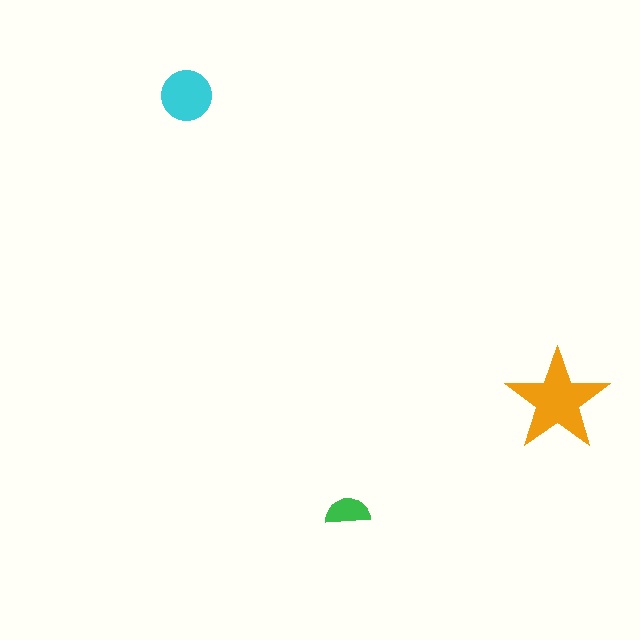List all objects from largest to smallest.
The orange star, the cyan circle, the green semicircle.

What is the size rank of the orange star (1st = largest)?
1st.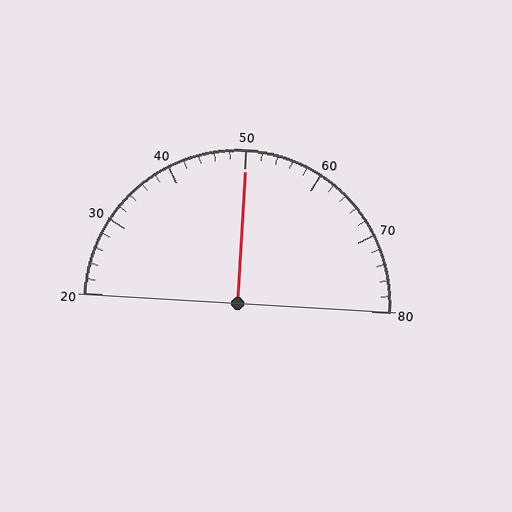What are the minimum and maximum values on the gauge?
The gauge ranges from 20 to 80.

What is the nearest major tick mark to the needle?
The nearest major tick mark is 50.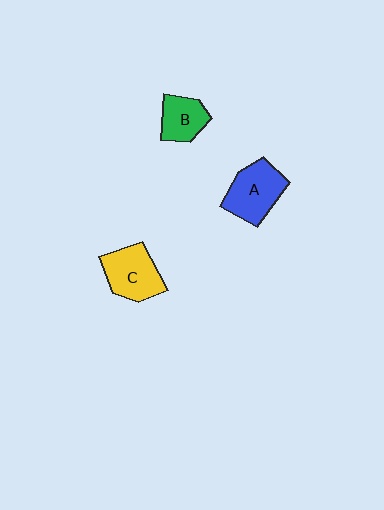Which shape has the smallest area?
Shape B (green).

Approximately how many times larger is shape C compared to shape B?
Approximately 1.4 times.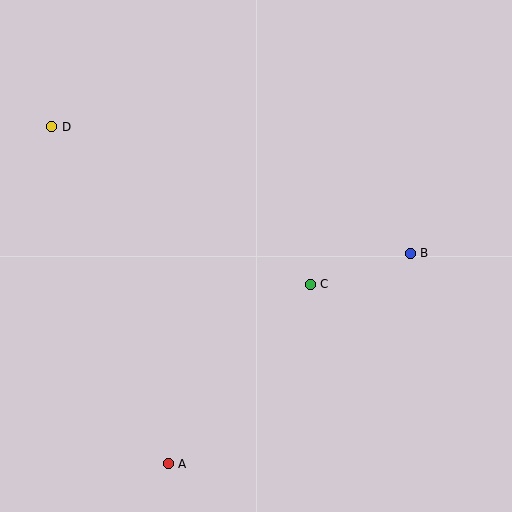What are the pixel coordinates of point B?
Point B is at (410, 253).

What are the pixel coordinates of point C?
Point C is at (310, 284).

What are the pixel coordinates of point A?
Point A is at (168, 464).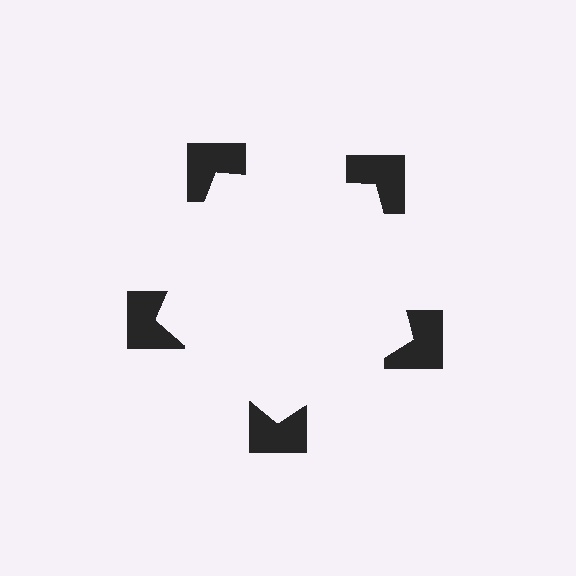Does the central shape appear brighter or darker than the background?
It typically appears slightly brighter than the background, even though no actual brightness change is drawn.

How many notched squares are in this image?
There are 5 — one at each vertex of the illusory pentagon.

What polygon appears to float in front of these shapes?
An illusory pentagon — its edges are inferred from the aligned wedge cuts in the notched squares, not physically drawn.